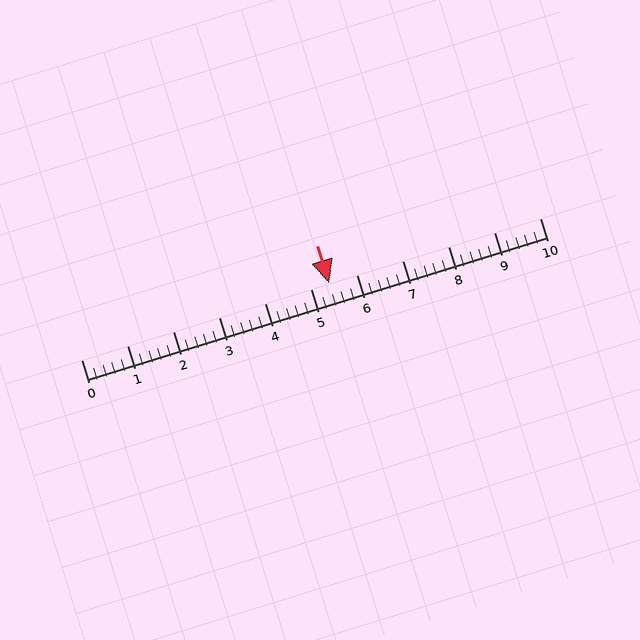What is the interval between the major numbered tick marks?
The major tick marks are spaced 1 units apart.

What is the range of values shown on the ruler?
The ruler shows values from 0 to 10.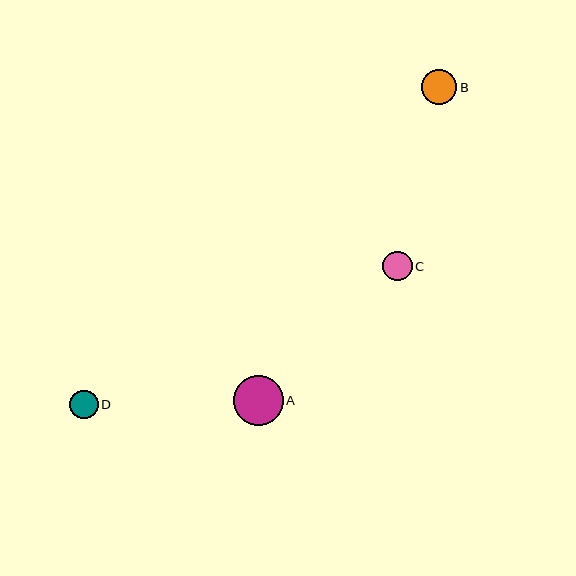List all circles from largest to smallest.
From largest to smallest: A, B, C, D.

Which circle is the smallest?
Circle D is the smallest with a size of approximately 28 pixels.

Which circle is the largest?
Circle A is the largest with a size of approximately 50 pixels.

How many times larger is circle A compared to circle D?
Circle A is approximately 1.7 times the size of circle D.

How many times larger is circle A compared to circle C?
Circle A is approximately 1.7 times the size of circle C.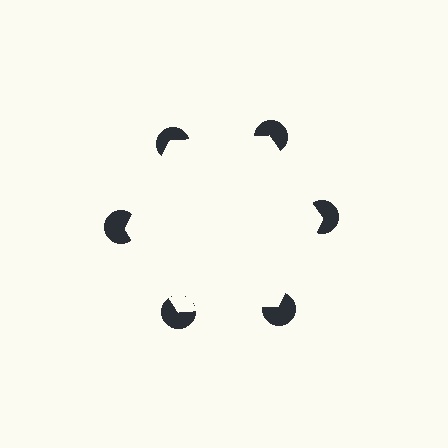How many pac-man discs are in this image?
There are 6 — one at each vertex of the illusory hexagon.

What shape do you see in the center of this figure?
An illusory hexagon — its edges are inferred from the aligned wedge cuts in the pac-man discs, not physically drawn.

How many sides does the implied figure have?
6 sides.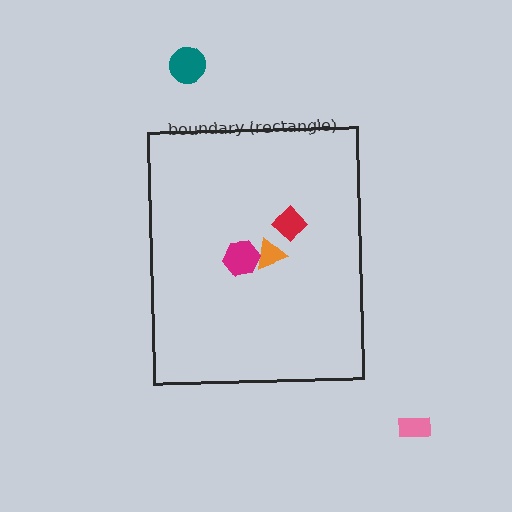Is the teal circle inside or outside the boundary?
Outside.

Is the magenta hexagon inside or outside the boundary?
Inside.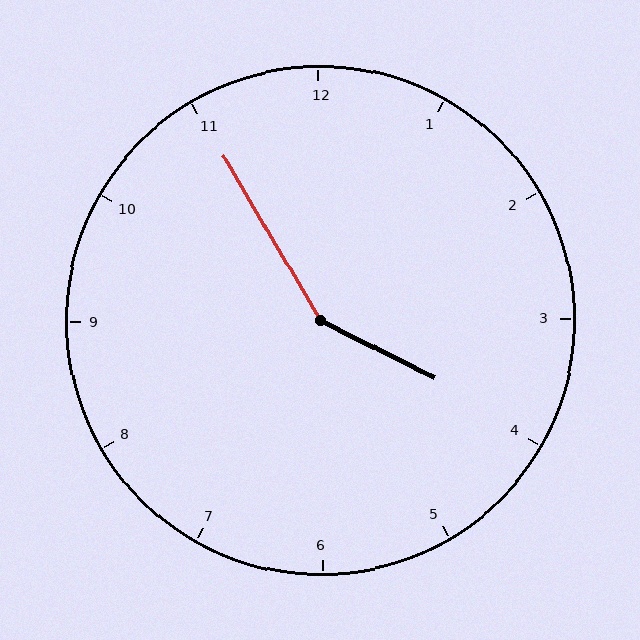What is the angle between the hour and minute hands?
Approximately 148 degrees.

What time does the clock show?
3:55.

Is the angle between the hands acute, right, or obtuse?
It is obtuse.